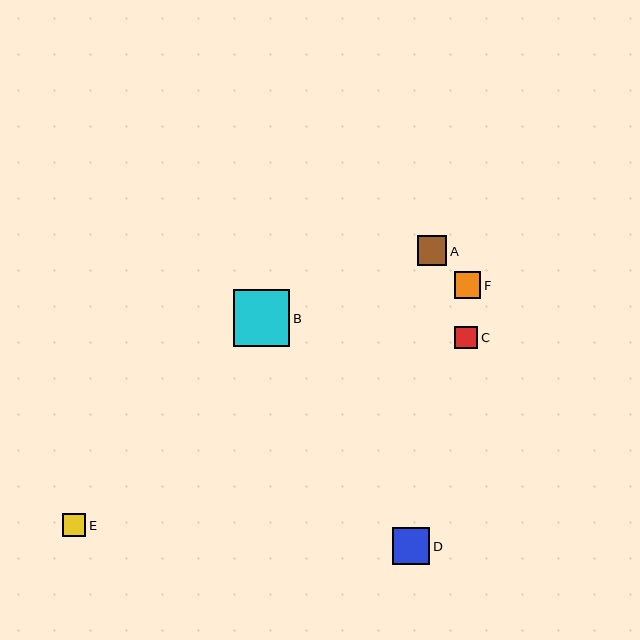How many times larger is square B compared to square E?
Square B is approximately 2.4 times the size of square E.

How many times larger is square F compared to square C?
Square F is approximately 1.2 times the size of square C.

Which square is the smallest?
Square C is the smallest with a size of approximately 23 pixels.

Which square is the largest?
Square B is the largest with a size of approximately 57 pixels.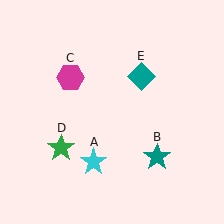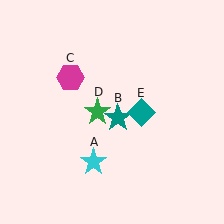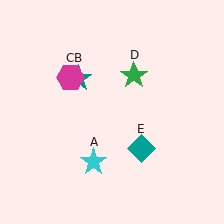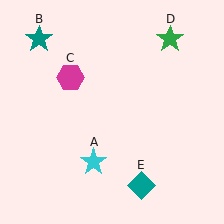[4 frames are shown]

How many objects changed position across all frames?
3 objects changed position: teal star (object B), green star (object D), teal diamond (object E).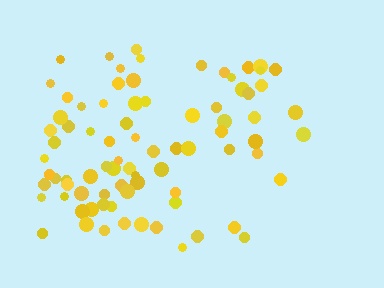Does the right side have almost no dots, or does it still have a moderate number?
Still a moderate number, just noticeably fewer than the left.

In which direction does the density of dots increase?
From right to left, with the left side densest.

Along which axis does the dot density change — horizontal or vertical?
Horizontal.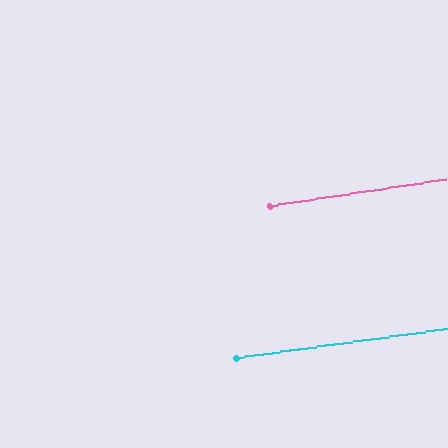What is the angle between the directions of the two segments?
Approximately 1 degree.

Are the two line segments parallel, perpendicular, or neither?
Parallel — their directions differ by only 0.9°.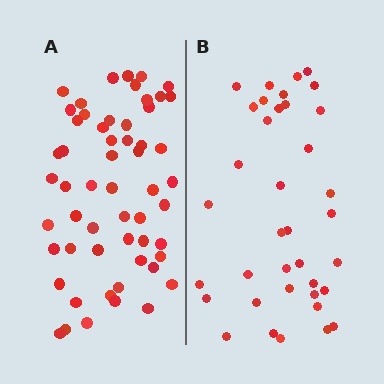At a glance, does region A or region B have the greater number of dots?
Region A (the left region) has more dots.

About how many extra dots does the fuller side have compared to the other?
Region A has approximately 20 more dots than region B.